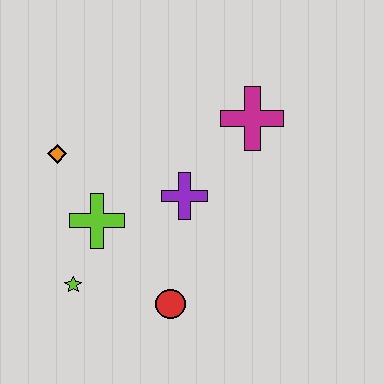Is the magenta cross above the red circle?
Yes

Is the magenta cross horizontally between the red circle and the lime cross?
No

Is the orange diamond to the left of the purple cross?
Yes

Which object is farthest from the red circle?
The magenta cross is farthest from the red circle.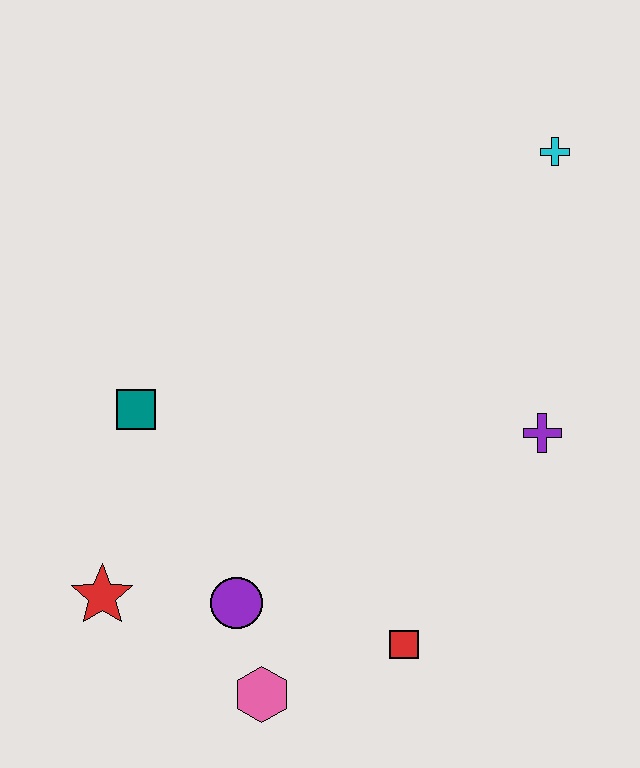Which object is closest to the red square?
The pink hexagon is closest to the red square.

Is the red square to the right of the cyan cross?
No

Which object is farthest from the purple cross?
The red star is farthest from the purple cross.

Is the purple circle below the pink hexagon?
No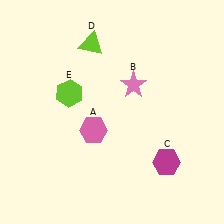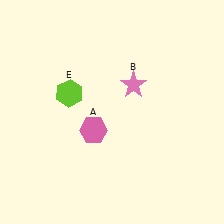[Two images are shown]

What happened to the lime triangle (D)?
The lime triangle (D) was removed in Image 2. It was in the top-left area of Image 1.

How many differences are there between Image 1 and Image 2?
There are 2 differences between the two images.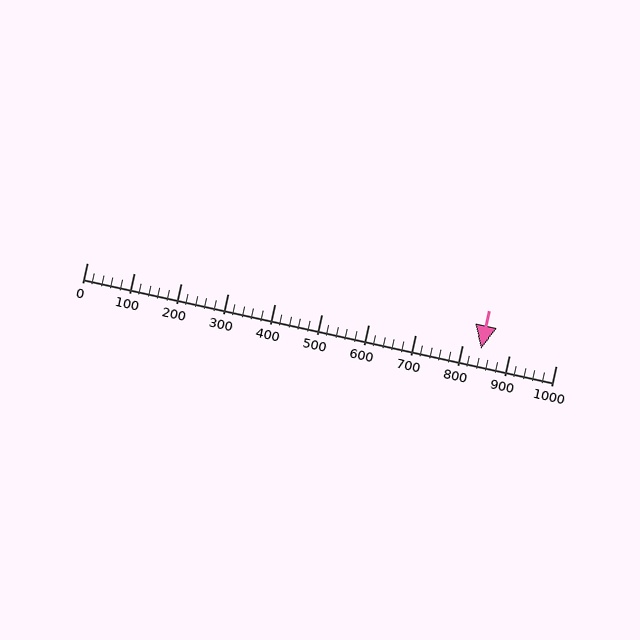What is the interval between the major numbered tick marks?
The major tick marks are spaced 100 units apart.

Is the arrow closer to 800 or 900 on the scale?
The arrow is closer to 800.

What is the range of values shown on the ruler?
The ruler shows values from 0 to 1000.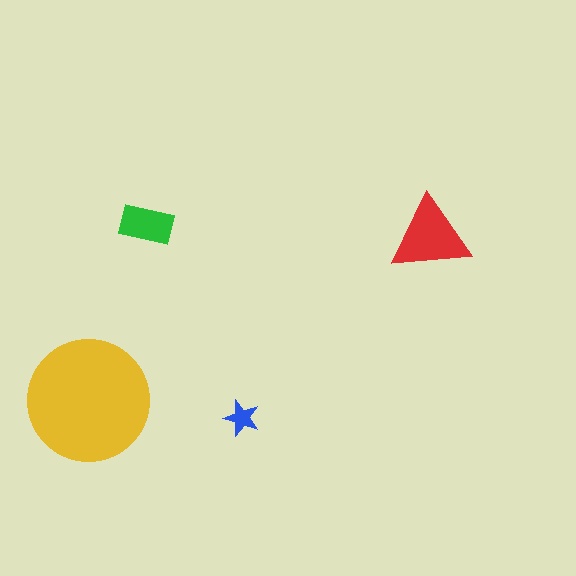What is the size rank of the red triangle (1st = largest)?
2nd.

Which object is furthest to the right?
The red triangle is rightmost.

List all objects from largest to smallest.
The yellow circle, the red triangle, the green rectangle, the blue star.